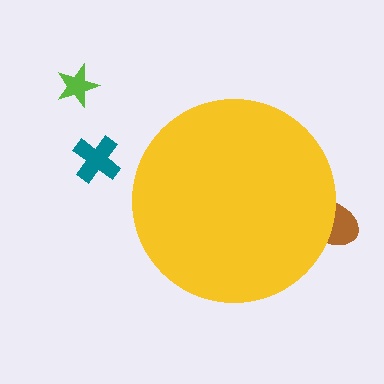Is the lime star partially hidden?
No, the lime star is fully visible.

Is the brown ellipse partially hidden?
Yes, the brown ellipse is partially hidden behind the yellow circle.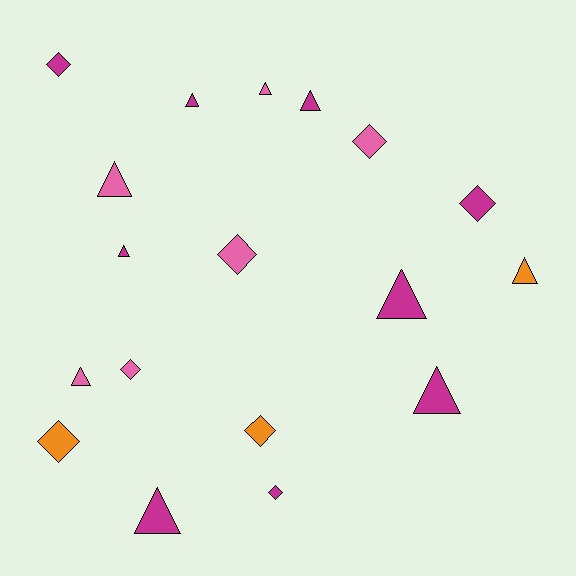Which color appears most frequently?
Magenta, with 9 objects.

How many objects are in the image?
There are 18 objects.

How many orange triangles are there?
There is 1 orange triangle.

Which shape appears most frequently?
Triangle, with 10 objects.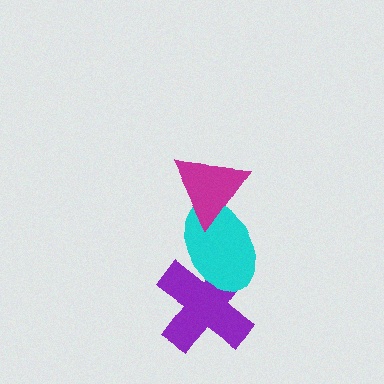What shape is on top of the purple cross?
The cyan ellipse is on top of the purple cross.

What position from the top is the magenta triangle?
The magenta triangle is 1st from the top.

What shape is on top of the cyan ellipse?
The magenta triangle is on top of the cyan ellipse.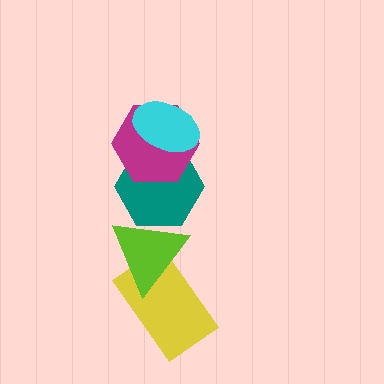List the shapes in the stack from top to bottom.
From top to bottom: the cyan ellipse, the magenta hexagon, the teal hexagon, the lime triangle, the yellow rectangle.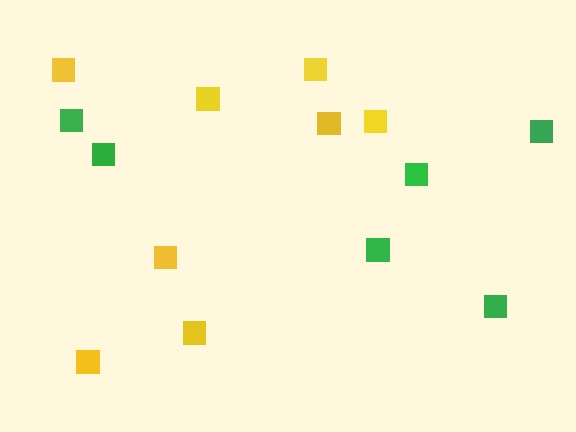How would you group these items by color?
There are 2 groups: one group of yellow squares (8) and one group of green squares (6).